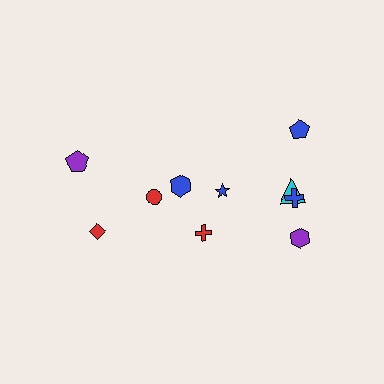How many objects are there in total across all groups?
There are 10 objects.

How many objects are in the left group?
There are 4 objects.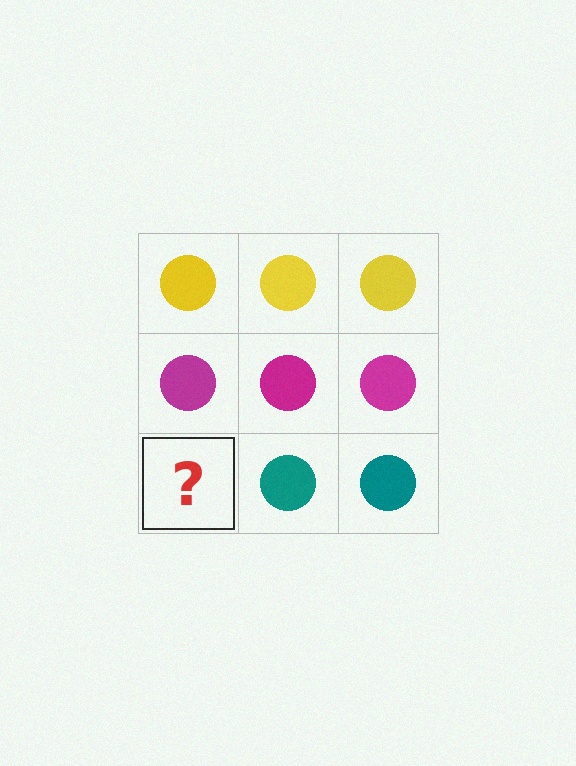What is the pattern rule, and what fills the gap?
The rule is that each row has a consistent color. The gap should be filled with a teal circle.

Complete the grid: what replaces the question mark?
The question mark should be replaced with a teal circle.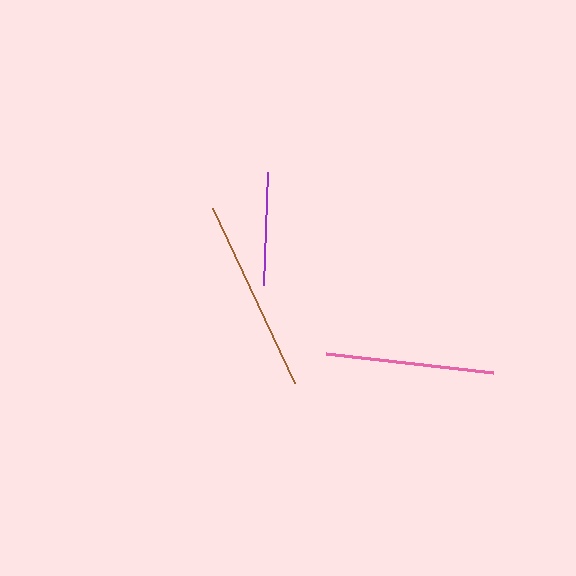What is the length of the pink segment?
The pink segment is approximately 168 pixels long.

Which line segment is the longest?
The brown line is the longest at approximately 193 pixels.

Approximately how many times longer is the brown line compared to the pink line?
The brown line is approximately 1.1 times the length of the pink line.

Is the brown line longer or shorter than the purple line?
The brown line is longer than the purple line.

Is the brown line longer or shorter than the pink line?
The brown line is longer than the pink line.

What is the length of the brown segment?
The brown segment is approximately 193 pixels long.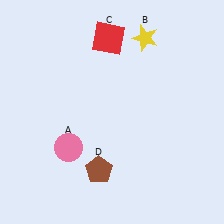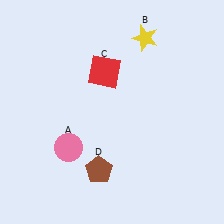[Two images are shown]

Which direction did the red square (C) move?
The red square (C) moved down.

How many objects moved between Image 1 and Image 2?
1 object moved between the two images.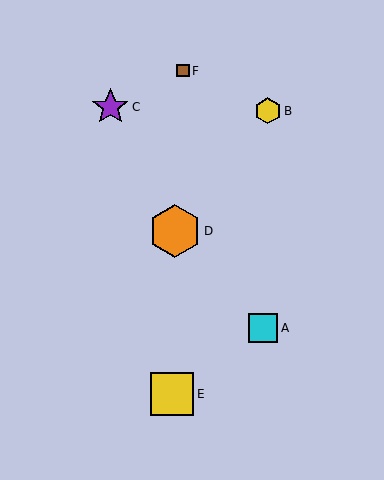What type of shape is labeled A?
Shape A is a cyan square.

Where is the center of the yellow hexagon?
The center of the yellow hexagon is at (268, 111).